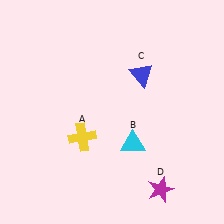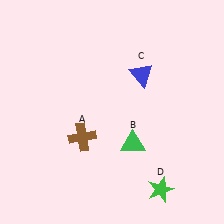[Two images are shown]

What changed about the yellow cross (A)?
In Image 1, A is yellow. In Image 2, it changed to brown.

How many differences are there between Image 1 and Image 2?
There are 3 differences between the two images.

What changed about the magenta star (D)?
In Image 1, D is magenta. In Image 2, it changed to green.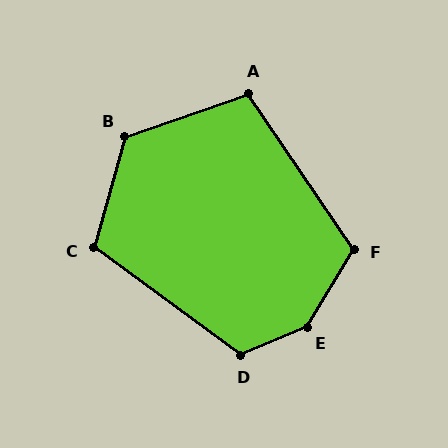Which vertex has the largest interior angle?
E, at approximately 144 degrees.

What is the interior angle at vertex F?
Approximately 115 degrees (obtuse).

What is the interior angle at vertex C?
Approximately 111 degrees (obtuse).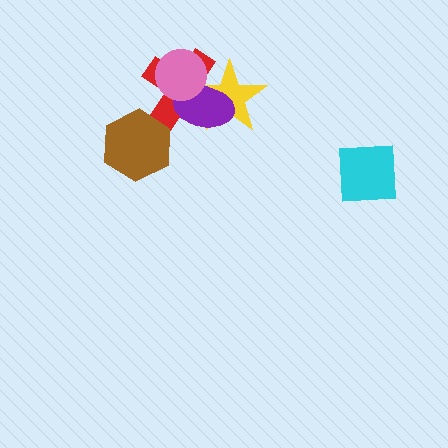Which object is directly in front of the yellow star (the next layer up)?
The red cross is directly in front of the yellow star.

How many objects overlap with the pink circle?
3 objects overlap with the pink circle.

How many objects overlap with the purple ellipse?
3 objects overlap with the purple ellipse.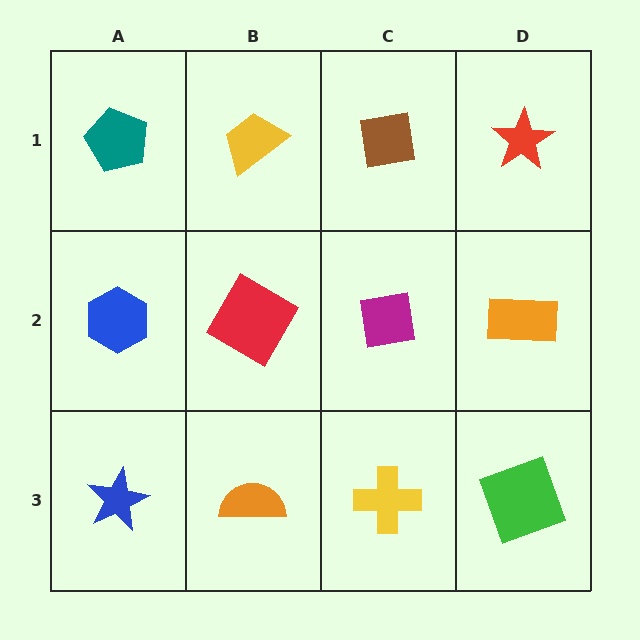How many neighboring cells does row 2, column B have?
4.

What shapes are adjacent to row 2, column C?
A brown square (row 1, column C), a yellow cross (row 3, column C), a red diamond (row 2, column B), an orange rectangle (row 2, column D).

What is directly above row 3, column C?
A magenta square.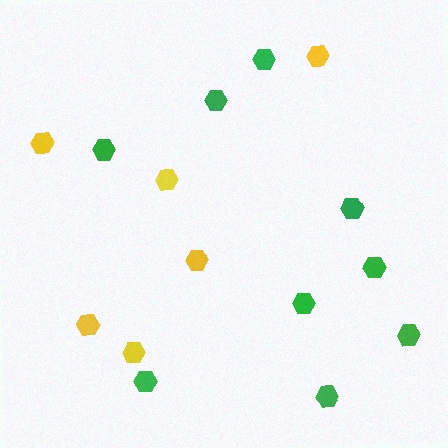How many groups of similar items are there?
There are 2 groups: one group of green hexagons (9) and one group of yellow hexagons (6).